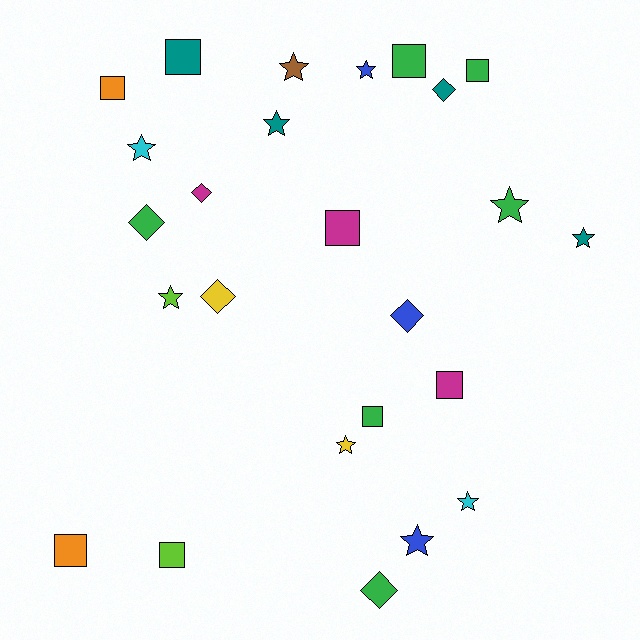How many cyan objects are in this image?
There are 2 cyan objects.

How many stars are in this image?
There are 10 stars.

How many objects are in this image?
There are 25 objects.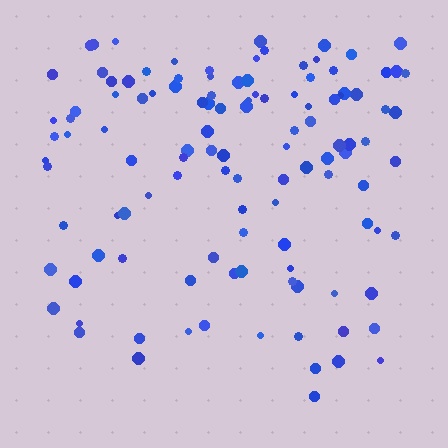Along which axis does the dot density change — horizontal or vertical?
Vertical.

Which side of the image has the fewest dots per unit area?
The bottom.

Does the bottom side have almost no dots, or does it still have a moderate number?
Still a moderate number, just noticeably fewer than the top.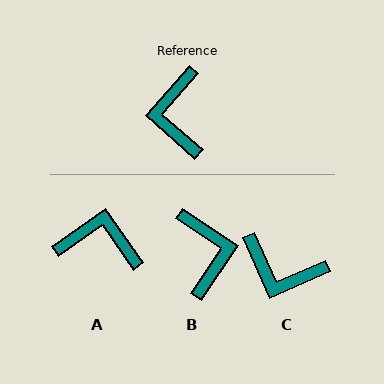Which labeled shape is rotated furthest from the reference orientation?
B, about 173 degrees away.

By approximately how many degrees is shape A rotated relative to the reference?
Approximately 104 degrees clockwise.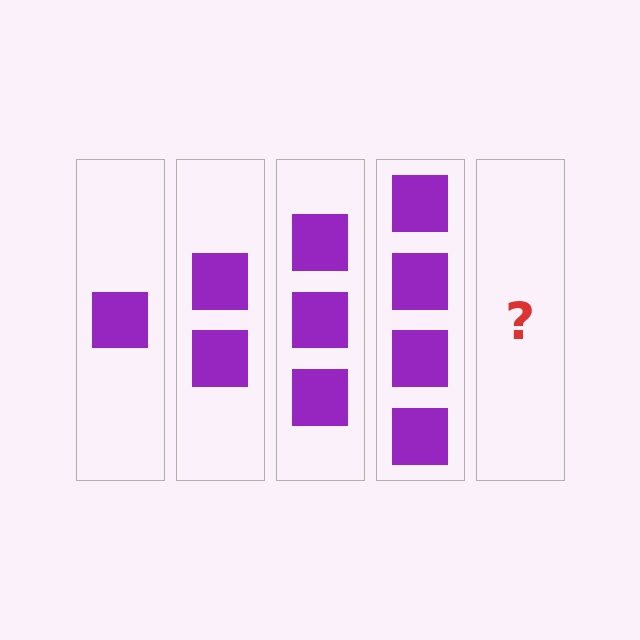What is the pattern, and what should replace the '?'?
The pattern is that each step adds one more square. The '?' should be 5 squares.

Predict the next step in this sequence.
The next step is 5 squares.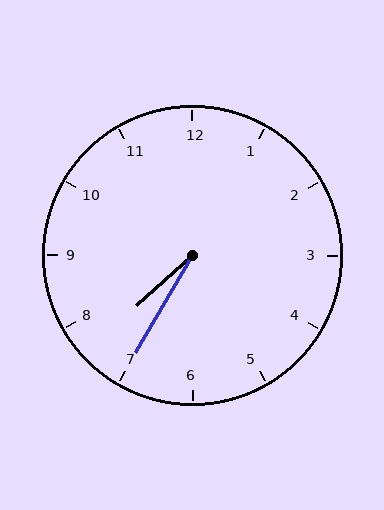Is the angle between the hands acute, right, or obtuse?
It is acute.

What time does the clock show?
7:35.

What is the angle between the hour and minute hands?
Approximately 18 degrees.